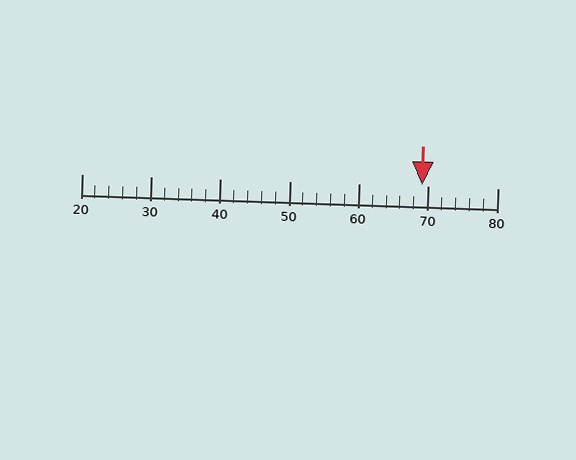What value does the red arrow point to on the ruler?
The red arrow points to approximately 69.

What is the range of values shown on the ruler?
The ruler shows values from 20 to 80.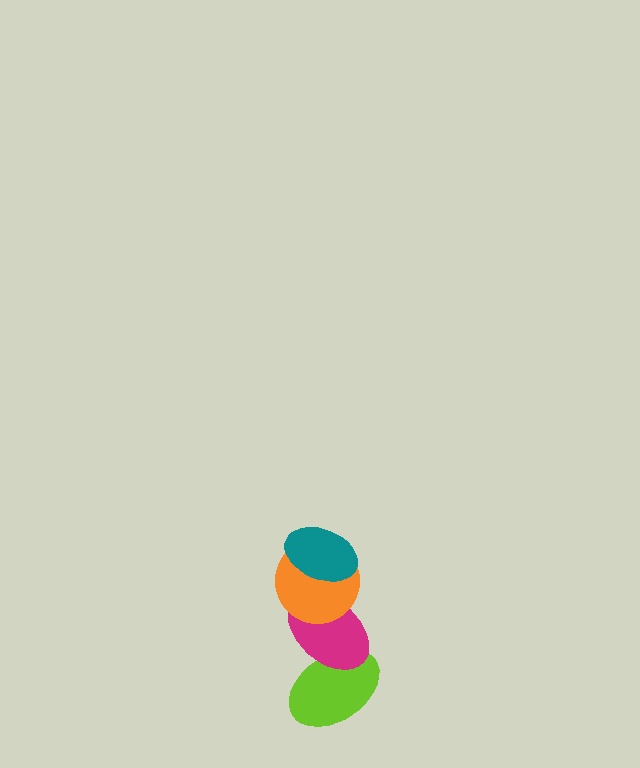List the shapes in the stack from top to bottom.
From top to bottom: the teal ellipse, the orange circle, the magenta ellipse, the lime ellipse.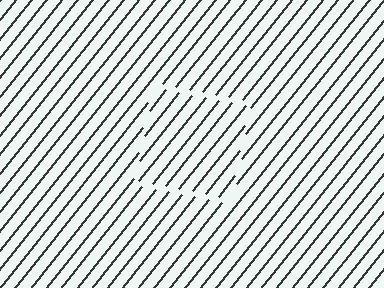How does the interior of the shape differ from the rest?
The interior of the shape contains the same grating, shifted by half a period — the contour is defined by the phase discontinuity where line-ends from the inner and outer gratings abut.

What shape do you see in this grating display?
An illusory square. The interior of the shape contains the same grating, shifted by half a period — the contour is defined by the phase discontinuity where line-ends from the inner and outer gratings abut.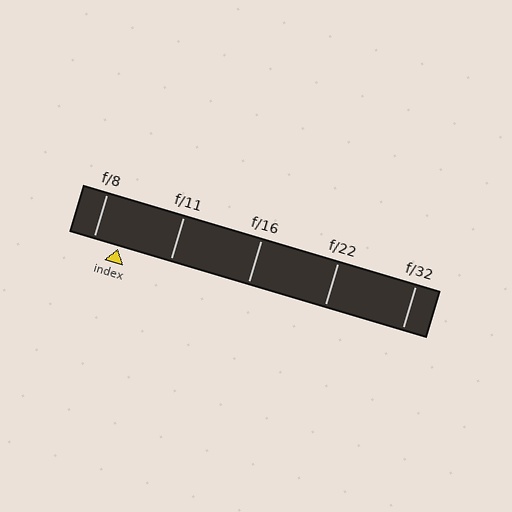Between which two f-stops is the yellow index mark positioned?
The index mark is between f/8 and f/11.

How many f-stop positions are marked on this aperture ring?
There are 5 f-stop positions marked.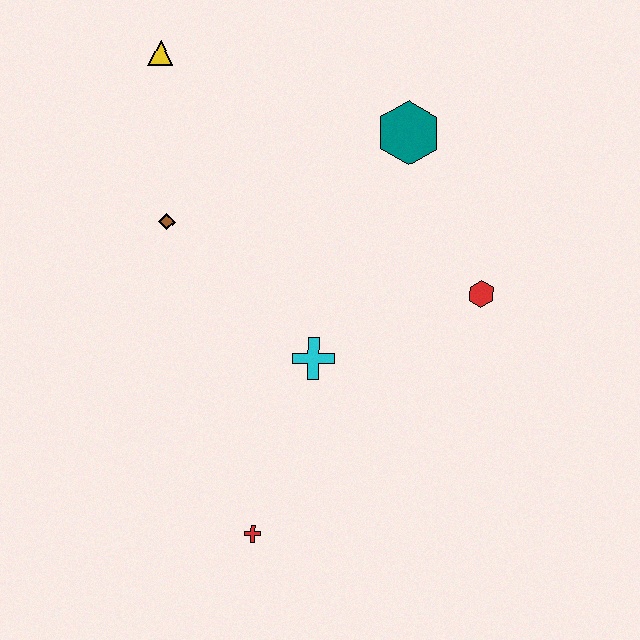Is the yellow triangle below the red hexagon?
No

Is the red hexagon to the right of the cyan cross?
Yes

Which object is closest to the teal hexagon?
The red hexagon is closest to the teal hexagon.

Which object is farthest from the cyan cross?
The yellow triangle is farthest from the cyan cross.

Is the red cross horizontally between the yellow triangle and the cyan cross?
Yes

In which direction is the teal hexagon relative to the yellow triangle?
The teal hexagon is to the right of the yellow triangle.